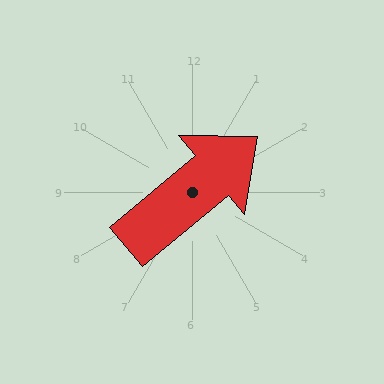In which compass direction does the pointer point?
Northeast.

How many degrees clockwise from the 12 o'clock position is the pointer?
Approximately 50 degrees.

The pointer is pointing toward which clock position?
Roughly 2 o'clock.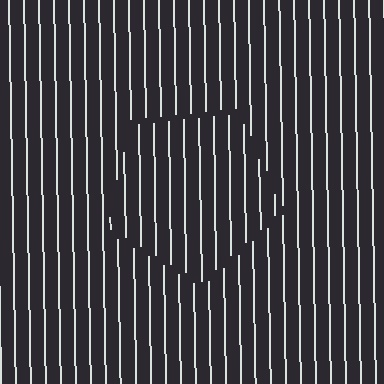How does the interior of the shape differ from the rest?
The interior of the shape contains the same grating, shifted by half a period — the contour is defined by the phase discontinuity where line-ends from the inner and outer gratings abut.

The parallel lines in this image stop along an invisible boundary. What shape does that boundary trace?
An illusory pentagon. The interior of the shape contains the same grating, shifted by half a period — the contour is defined by the phase discontinuity where line-ends from the inner and outer gratings abut.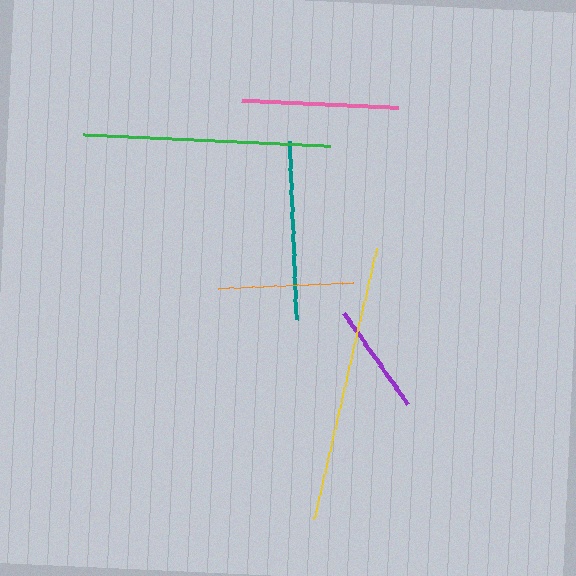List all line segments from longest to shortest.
From longest to shortest: yellow, green, teal, pink, orange, purple.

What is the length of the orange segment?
The orange segment is approximately 135 pixels long.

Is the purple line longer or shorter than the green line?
The green line is longer than the purple line.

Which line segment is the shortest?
The purple line is the shortest at approximately 111 pixels.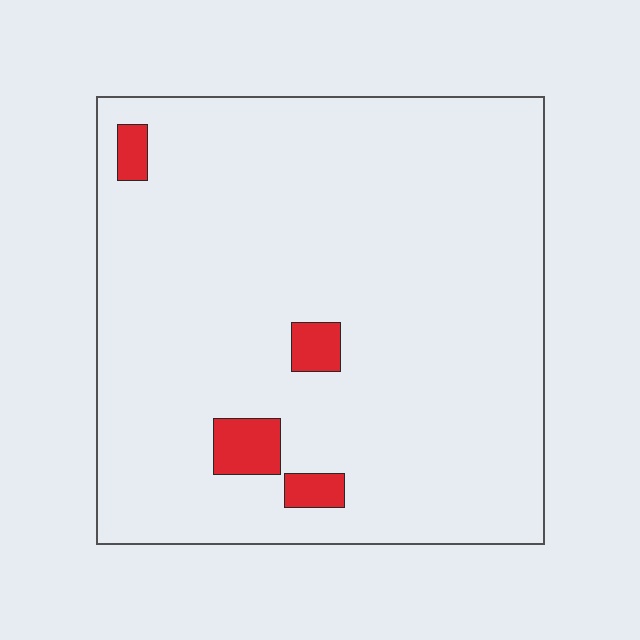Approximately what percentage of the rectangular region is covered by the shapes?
Approximately 5%.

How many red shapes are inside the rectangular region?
4.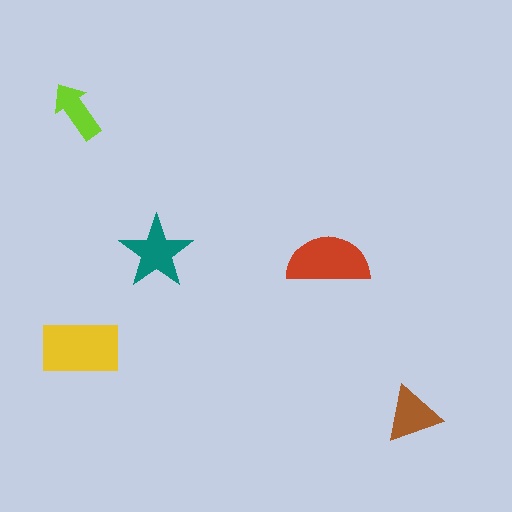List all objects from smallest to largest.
The lime arrow, the brown triangle, the teal star, the red semicircle, the yellow rectangle.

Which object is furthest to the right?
The brown triangle is rightmost.